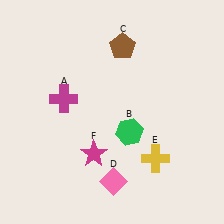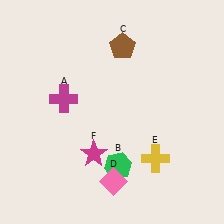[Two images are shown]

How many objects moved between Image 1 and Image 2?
1 object moved between the two images.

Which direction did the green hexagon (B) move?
The green hexagon (B) moved down.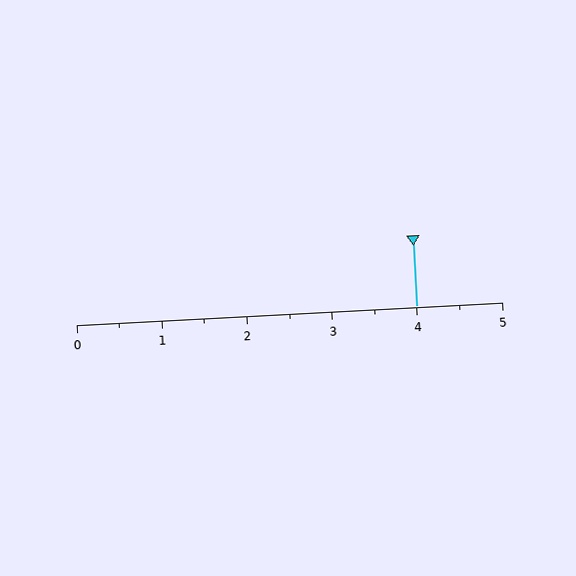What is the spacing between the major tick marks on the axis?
The major ticks are spaced 1 apart.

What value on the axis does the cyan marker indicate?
The marker indicates approximately 4.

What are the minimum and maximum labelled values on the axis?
The axis runs from 0 to 5.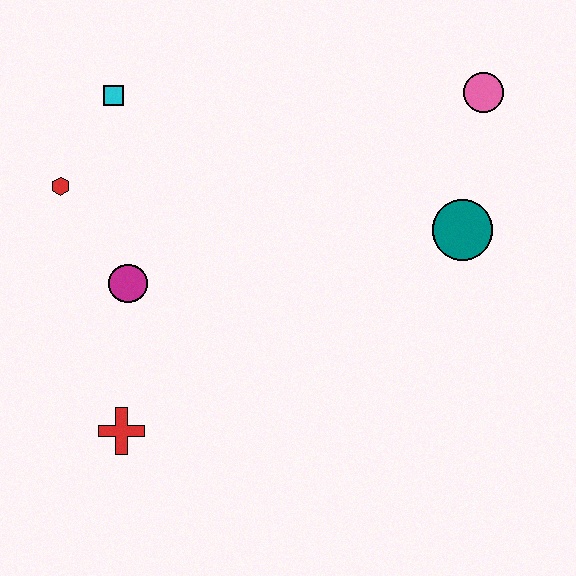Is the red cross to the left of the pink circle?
Yes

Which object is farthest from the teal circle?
The red hexagon is farthest from the teal circle.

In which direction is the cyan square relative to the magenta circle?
The cyan square is above the magenta circle.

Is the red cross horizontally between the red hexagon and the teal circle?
Yes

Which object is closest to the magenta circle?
The red hexagon is closest to the magenta circle.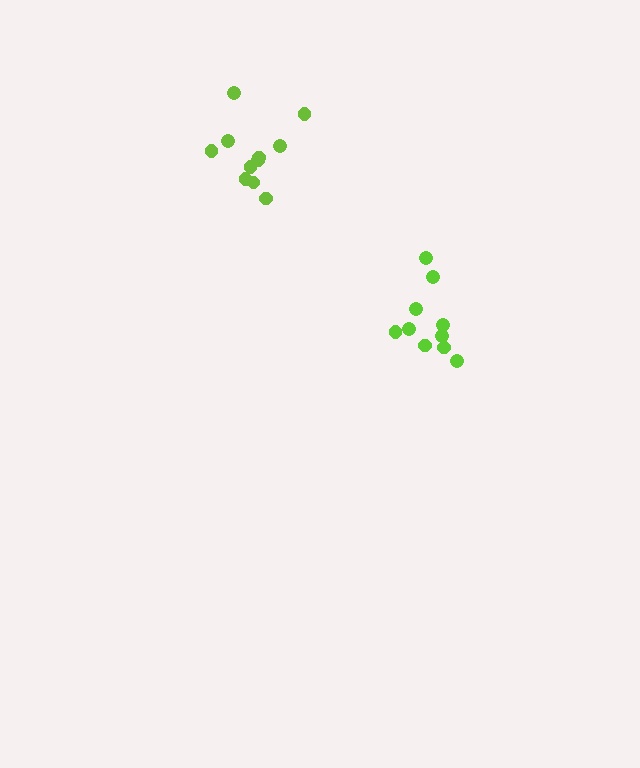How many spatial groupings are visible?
There are 2 spatial groupings.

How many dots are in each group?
Group 1: 11 dots, Group 2: 10 dots (21 total).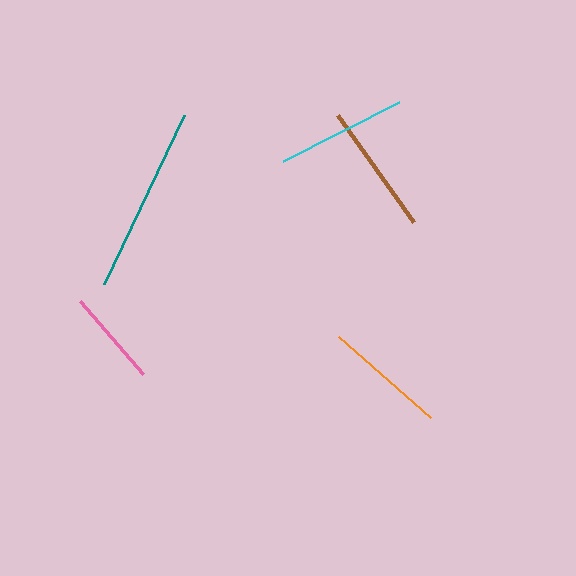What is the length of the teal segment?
The teal segment is approximately 188 pixels long.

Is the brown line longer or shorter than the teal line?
The teal line is longer than the brown line.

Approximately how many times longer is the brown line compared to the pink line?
The brown line is approximately 1.4 times the length of the pink line.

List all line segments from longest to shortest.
From longest to shortest: teal, brown, cyan, orange, pink.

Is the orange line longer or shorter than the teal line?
The teal line is longer than the orange line.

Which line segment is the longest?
The teal line is the longest at approximately 188 pixels.